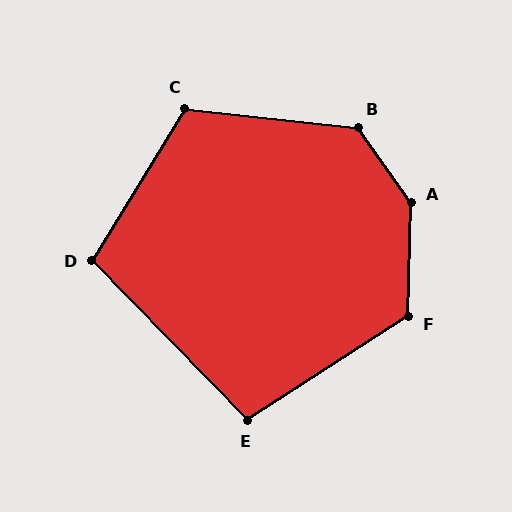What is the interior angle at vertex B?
Approximately 132 degrees (obtuse).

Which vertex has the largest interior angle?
A, at approximately 143 degrees.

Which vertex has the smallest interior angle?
E, at approximately 102 degrees.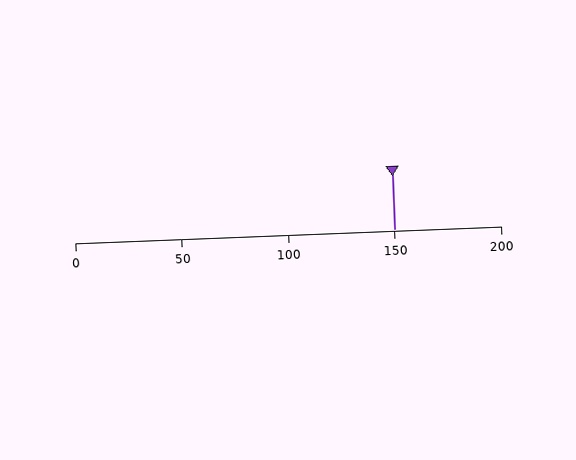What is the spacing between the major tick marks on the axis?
The major ticks are spaced 50 apart.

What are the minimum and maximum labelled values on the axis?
The axis runs from 0 to 200.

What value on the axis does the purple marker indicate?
The marker indicates approximately 150.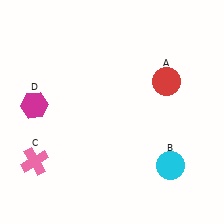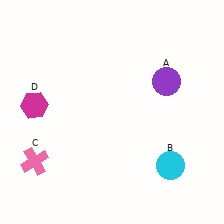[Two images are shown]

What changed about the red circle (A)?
In Image 1, A is red. In Image 2, it changed to purple.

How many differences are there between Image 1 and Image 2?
There is 1 difference between the two images.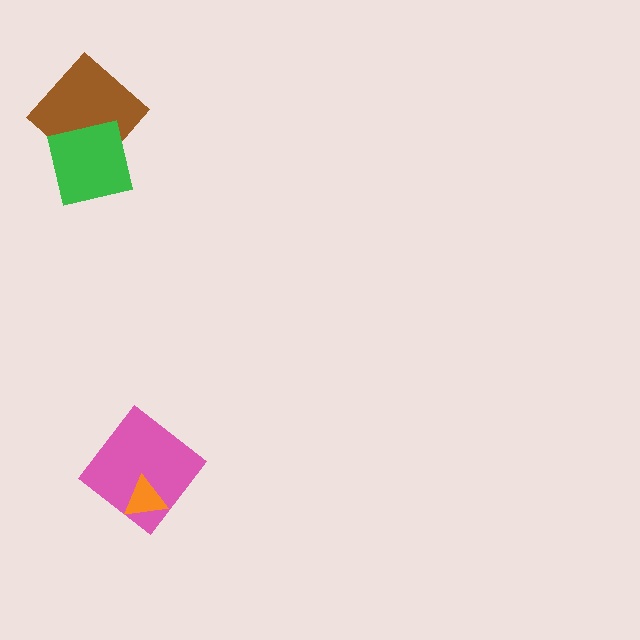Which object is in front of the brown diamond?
The green square is in front of the brown diamond.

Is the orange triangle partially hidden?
No, no other shape covers it.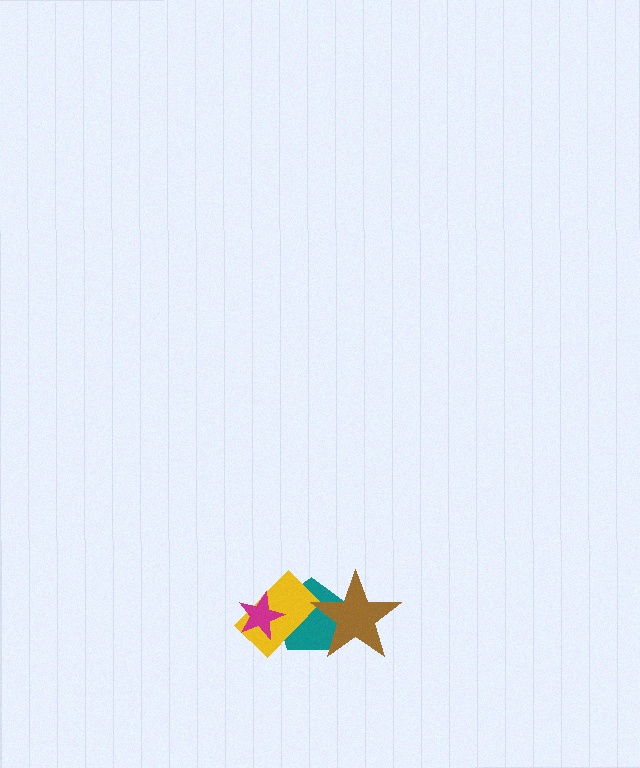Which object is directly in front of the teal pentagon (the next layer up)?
The yellow rectangle is directly in front of the teal pentagon.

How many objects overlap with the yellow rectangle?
2 objects overlap with the yellow rectangle.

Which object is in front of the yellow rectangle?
The magenta star is in front of the yellow rectangle.